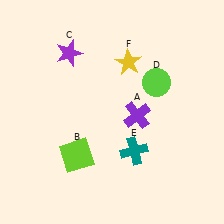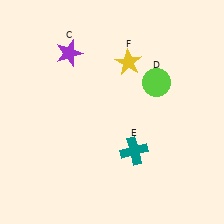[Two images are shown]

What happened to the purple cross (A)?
The purple cross (A) was removed in Image 2. It was in the bottom-right area of Image 1.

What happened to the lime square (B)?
The lime square (B) was removed in Image 2. It was in the bottom-left area of Image 1.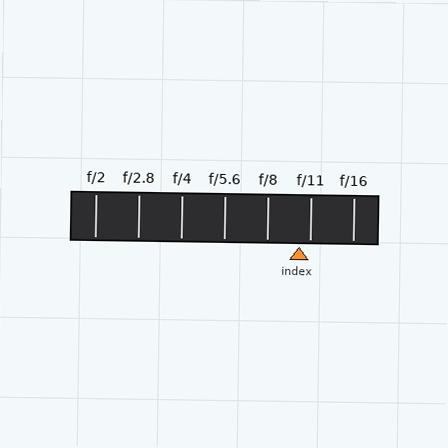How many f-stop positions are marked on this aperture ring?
There are 7 f-stop positions marked.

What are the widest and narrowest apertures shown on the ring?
The widest aperture shown is f/2 and the narrowest is f/16.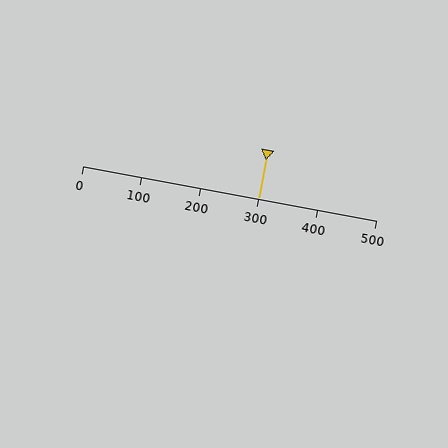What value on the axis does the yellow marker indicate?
The marker indicates approximately 300.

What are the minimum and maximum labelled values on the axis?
The axis runs from 0 to 500.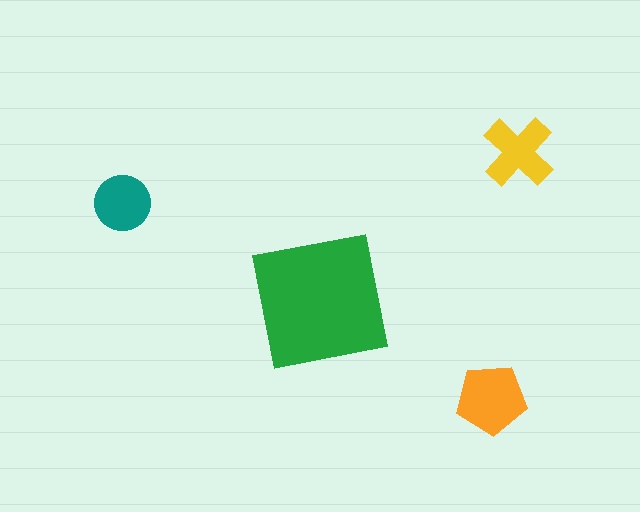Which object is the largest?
The green square.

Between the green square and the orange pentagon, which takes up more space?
The green square.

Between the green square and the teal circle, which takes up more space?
The green square.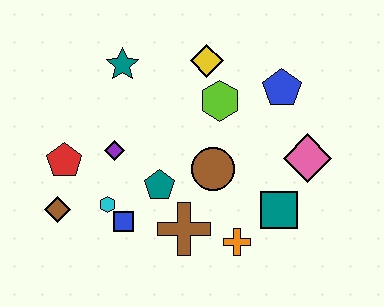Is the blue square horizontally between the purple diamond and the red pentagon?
No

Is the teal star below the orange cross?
No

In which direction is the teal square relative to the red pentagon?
The teal square is to the right of the red pentagon.